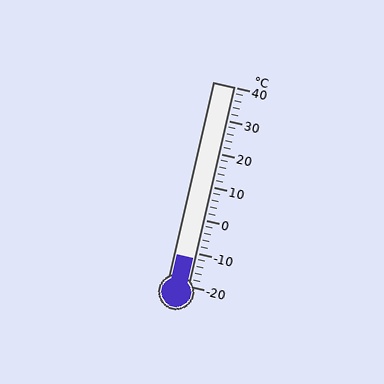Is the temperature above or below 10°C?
The temperature is below 10°C.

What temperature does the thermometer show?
The thermometer shows approximately -12°C.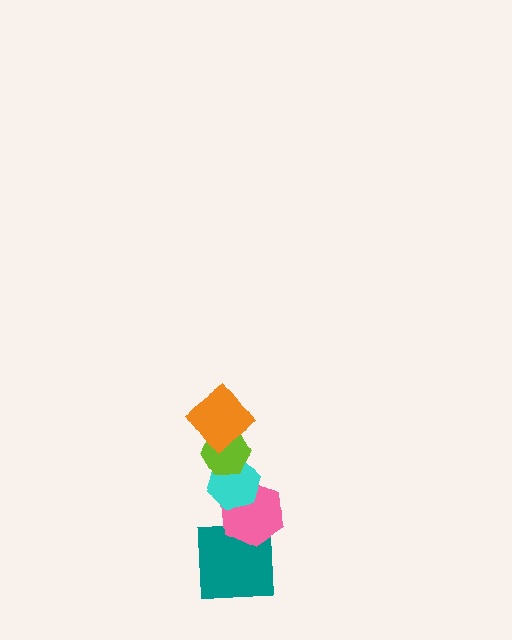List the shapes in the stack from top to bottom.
From top to bottom: the orange diamond, the lime hexagon, the cyan hexagon, the pink hexagon, the teal square.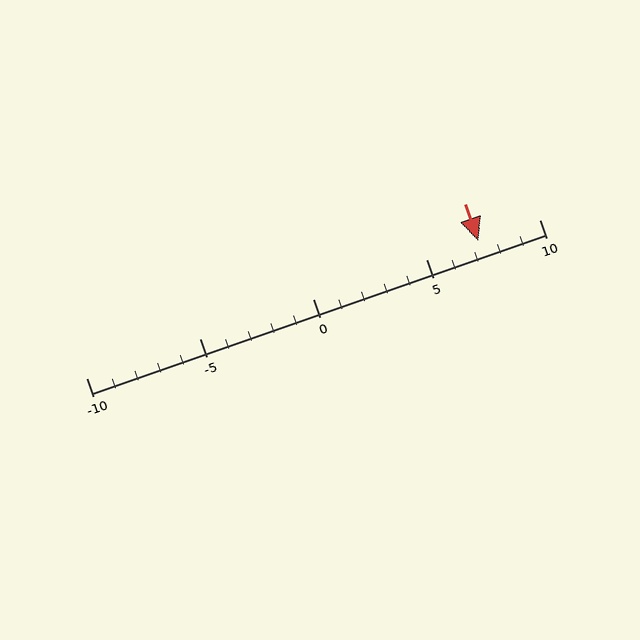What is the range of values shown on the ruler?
The ruler shows values from -10 to 10.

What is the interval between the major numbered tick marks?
The major tick marks are spaced 5 units apart.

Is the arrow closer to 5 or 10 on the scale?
The arrow is closer to 5.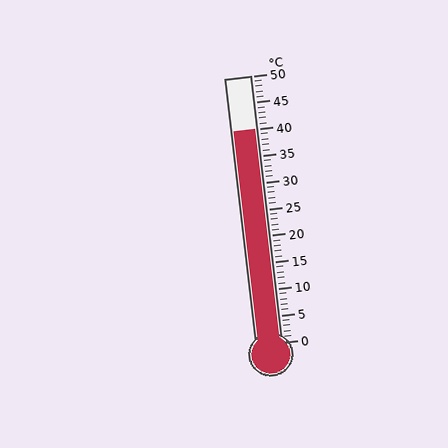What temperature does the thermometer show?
The thermometer shows approximately 40°C.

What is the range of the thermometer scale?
The thermometer scale ranges from 0°C to 50°C.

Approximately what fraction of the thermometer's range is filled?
The thermometer is filled to approximately 80% of its range.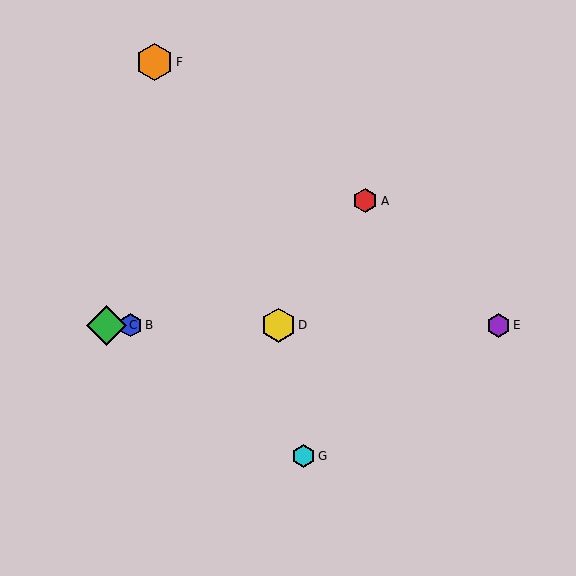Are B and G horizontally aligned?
No, B is at y≈325 and G is at y≈456.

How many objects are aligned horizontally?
4 objects (B, C, D, E) are aligned horizontally.